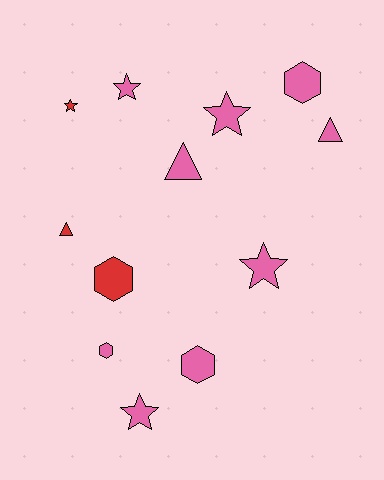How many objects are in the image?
There are 12 objects.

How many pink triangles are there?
There are 2 pink triangles.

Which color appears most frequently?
Pink, with 9 objects.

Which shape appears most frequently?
Star, with 5 objects.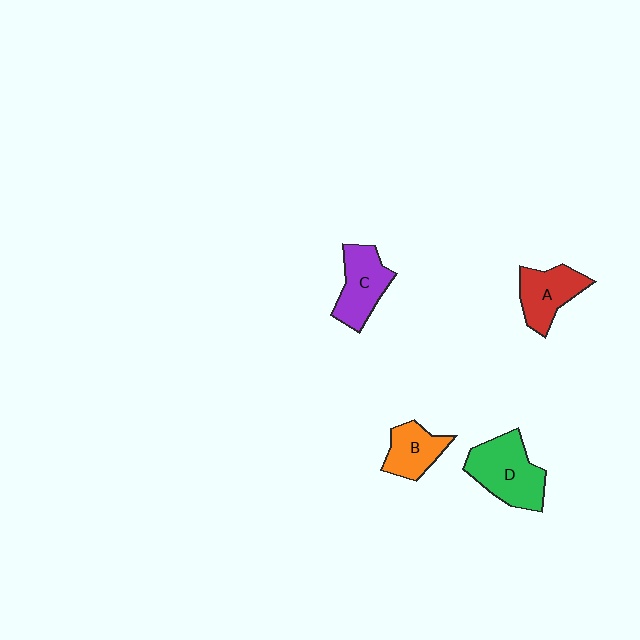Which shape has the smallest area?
Shape B (orange).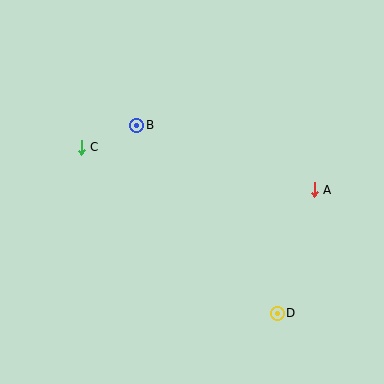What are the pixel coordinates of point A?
Point A is at (314, 190).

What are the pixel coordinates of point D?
Point D is at (277, 313).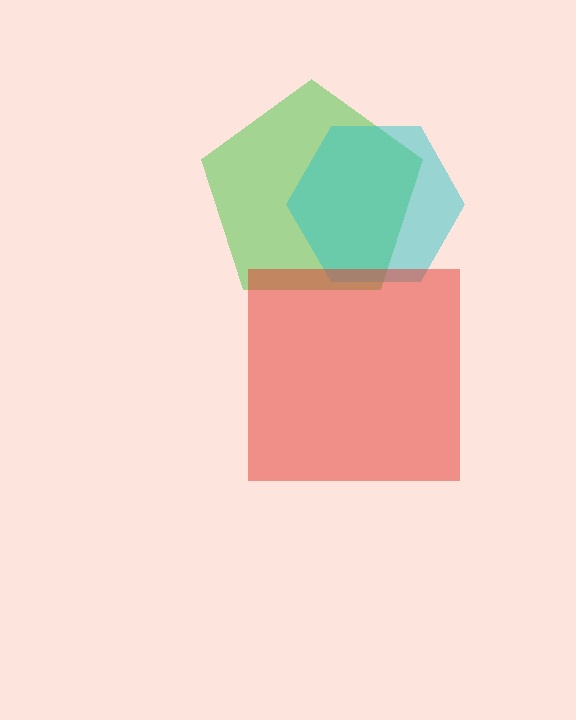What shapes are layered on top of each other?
The layered shapes are: a green pentagon, a cyan hexagon, a red square.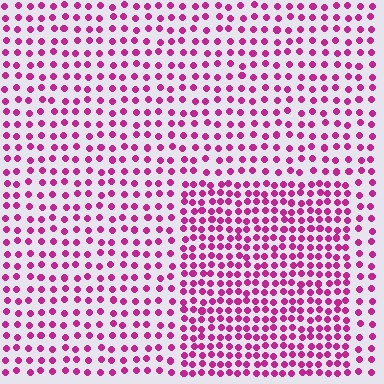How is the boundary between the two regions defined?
The boundary is defined by a change in element density (approximately 1.7x ratio). All elements are the same color, size, and shape.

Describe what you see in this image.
The image contains small magenta elements arranged at two different densities. A rectangle-shaped region is visible where the elements are more densely packed than the surrounding area.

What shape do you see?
I see a rectangle.